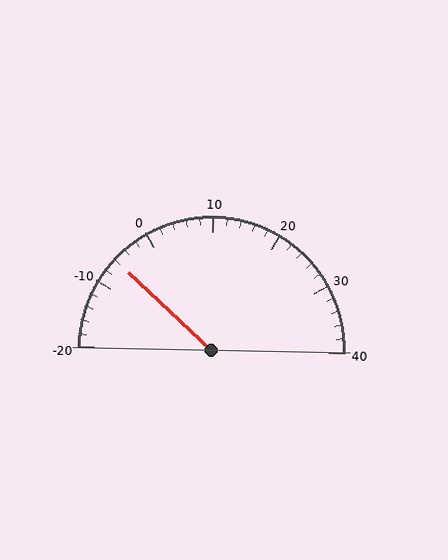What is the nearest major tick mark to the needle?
The nearest major tick mark is -10.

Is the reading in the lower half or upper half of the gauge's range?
The reading is in the lower half of the range (-20 to 40).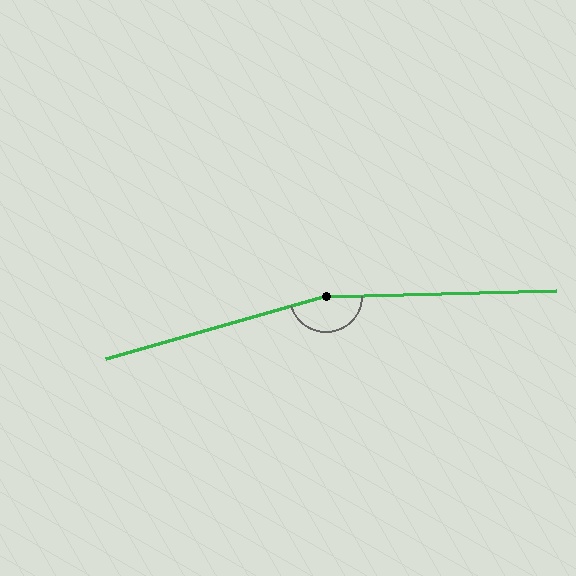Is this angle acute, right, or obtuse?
It is obtuse.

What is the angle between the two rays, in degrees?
Approximately 166 degrees.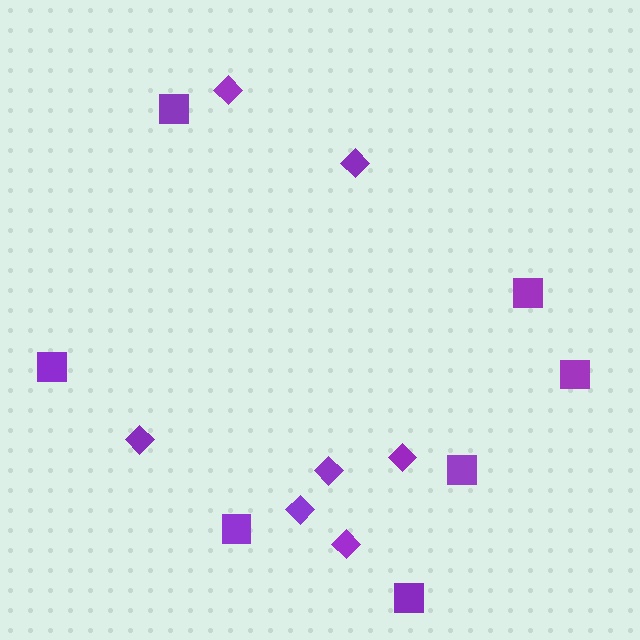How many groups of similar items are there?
There are 2 groups: one group of diamonds (7) and one group of squares (7).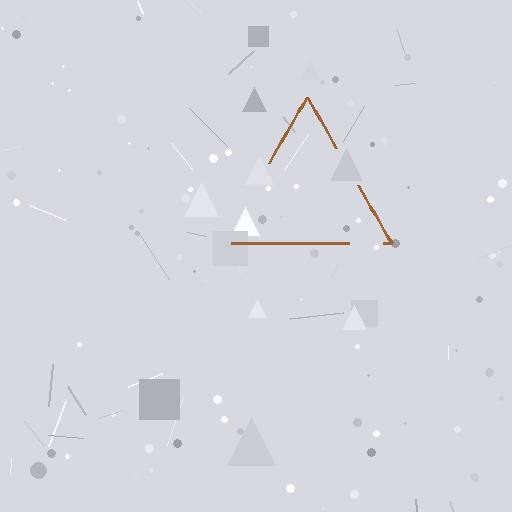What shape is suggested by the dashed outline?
The dashed outline suggests a triangle.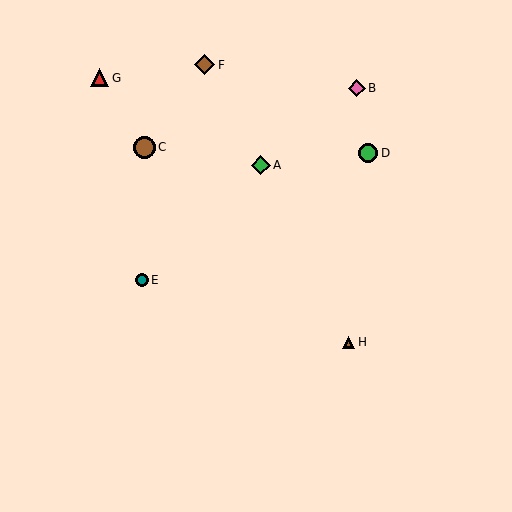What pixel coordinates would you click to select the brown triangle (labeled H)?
Click at (349, 342) to select the brown triangle H.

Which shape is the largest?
The brown circle (labeled C) is the largest.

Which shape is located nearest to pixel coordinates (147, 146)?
The brown circle (labeled C) at (144, 147) is nearest to that location.